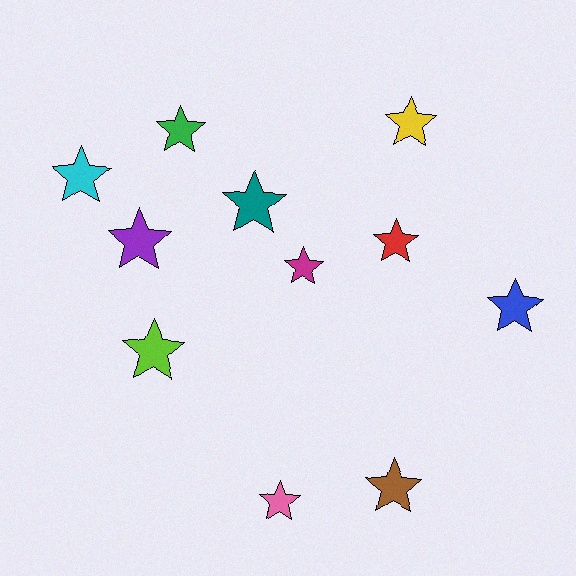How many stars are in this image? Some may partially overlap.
There are 11 stars.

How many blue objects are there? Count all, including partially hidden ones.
There is 1 blue object.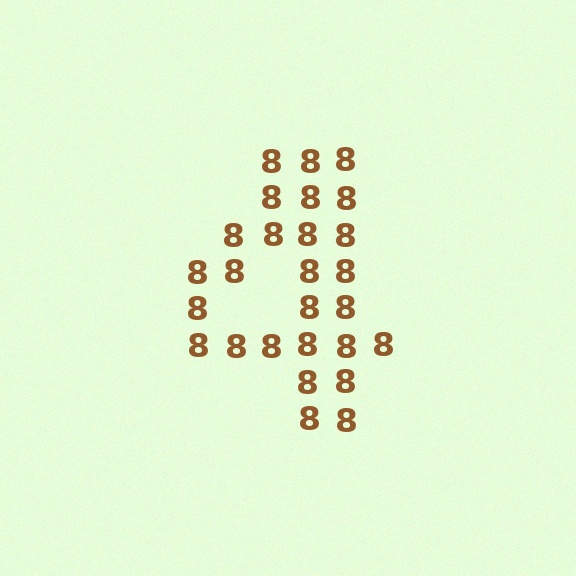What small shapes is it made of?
It is made of small digit 8's.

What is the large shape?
The large shape is the digit 4.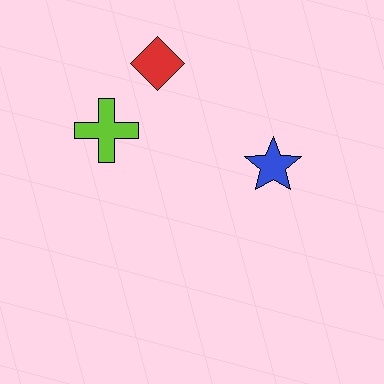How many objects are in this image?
There are 3 objects.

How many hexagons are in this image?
There are no hexagons.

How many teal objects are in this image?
There are no teal objects.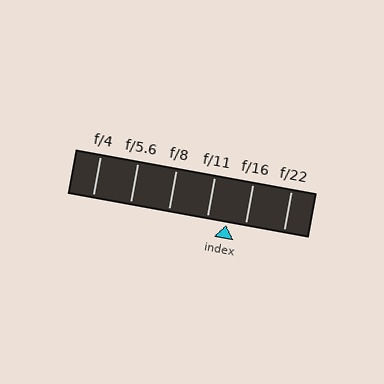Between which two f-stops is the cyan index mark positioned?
The index mark is between f/11 and f/16.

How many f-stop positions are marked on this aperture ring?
There are 6 f-stop positions marked.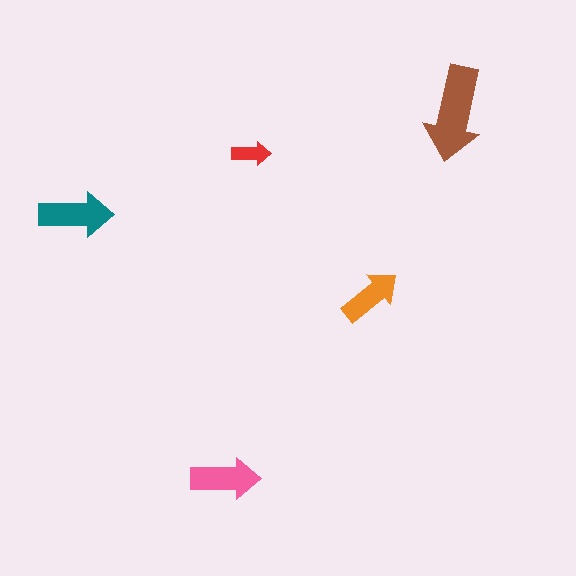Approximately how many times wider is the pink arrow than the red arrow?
About 2 times wider.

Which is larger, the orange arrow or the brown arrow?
The brown one.